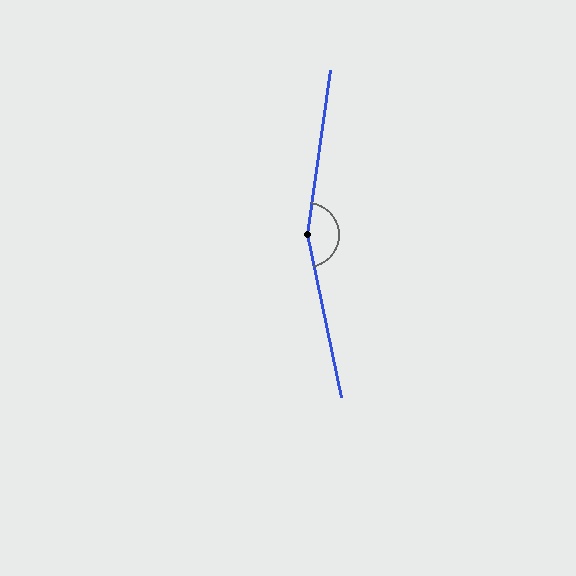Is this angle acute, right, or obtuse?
It is obtuse.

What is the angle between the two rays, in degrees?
Approximately 160 degrees.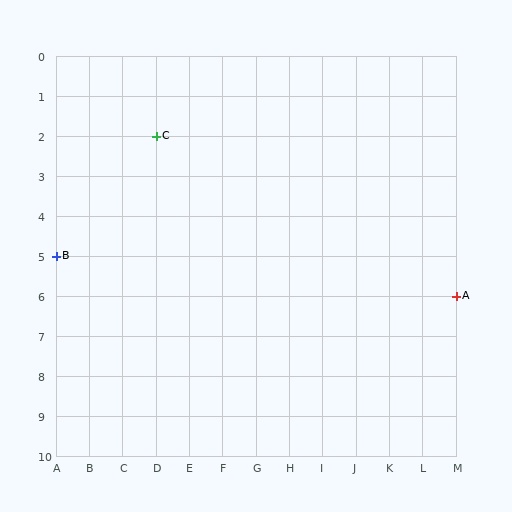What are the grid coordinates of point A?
Point A is at grid coordinates (M, 6).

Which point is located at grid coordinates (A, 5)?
Point B is at (A, 5).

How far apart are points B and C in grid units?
Points B and C are 3 columns and 3 rows apart (about 4.2 grid units diagonally).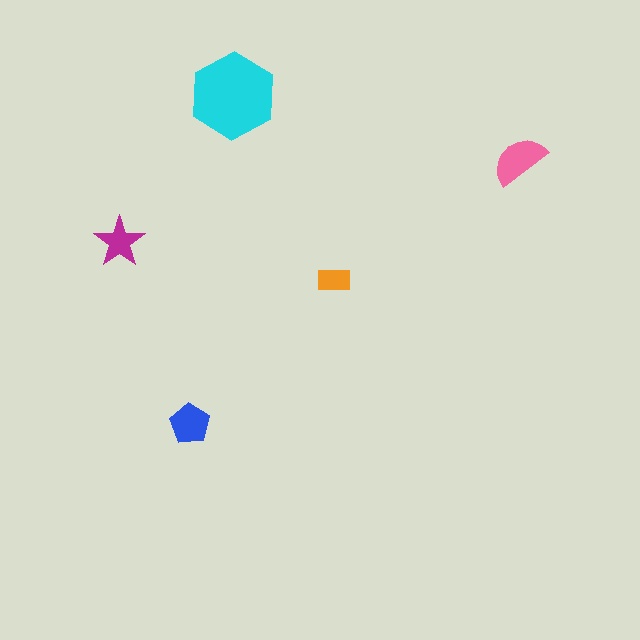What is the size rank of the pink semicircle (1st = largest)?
2nd.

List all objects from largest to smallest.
The cyan hexagon, the pink semicircle, the blue pentagon, the magenta star, the orange rectangle.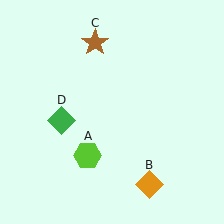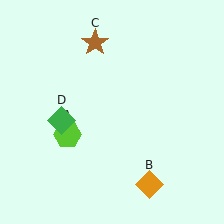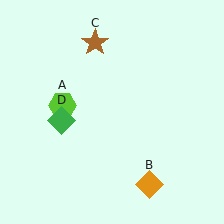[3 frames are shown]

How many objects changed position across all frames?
1 object changed position: lime hexagon (object A).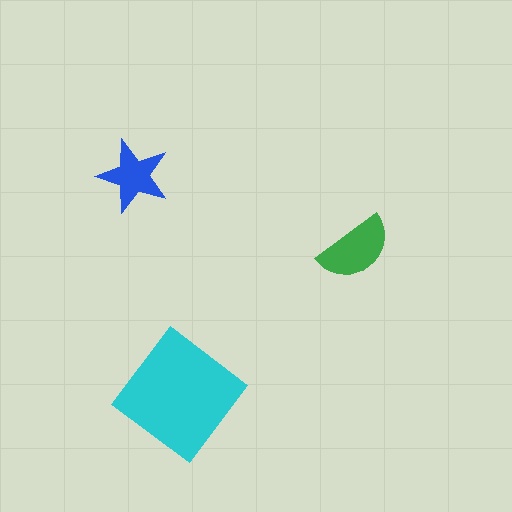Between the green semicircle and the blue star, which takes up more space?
The green semicircle.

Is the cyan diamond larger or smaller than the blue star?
Larger.